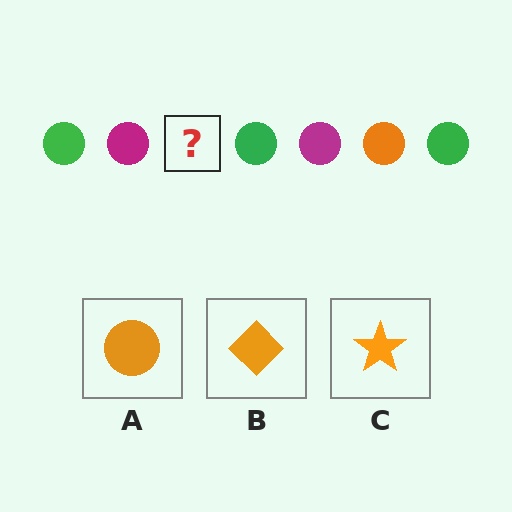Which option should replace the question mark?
Option A.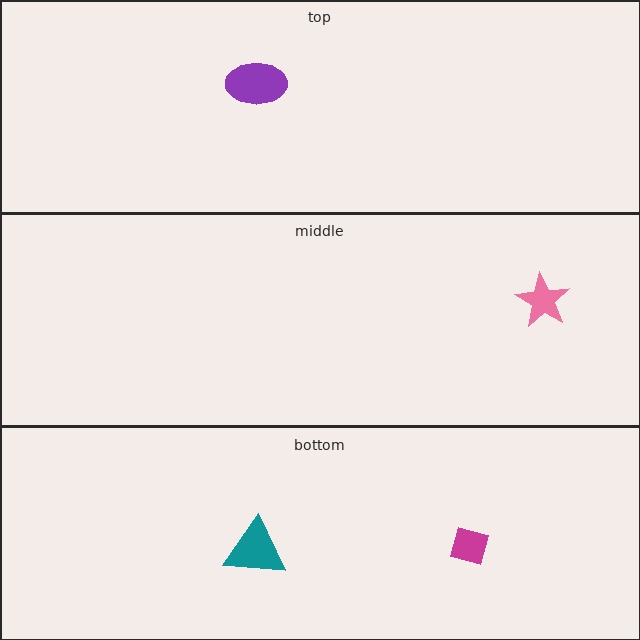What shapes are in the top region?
The purple ellipse.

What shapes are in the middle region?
The pink star.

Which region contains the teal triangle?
The bottom region.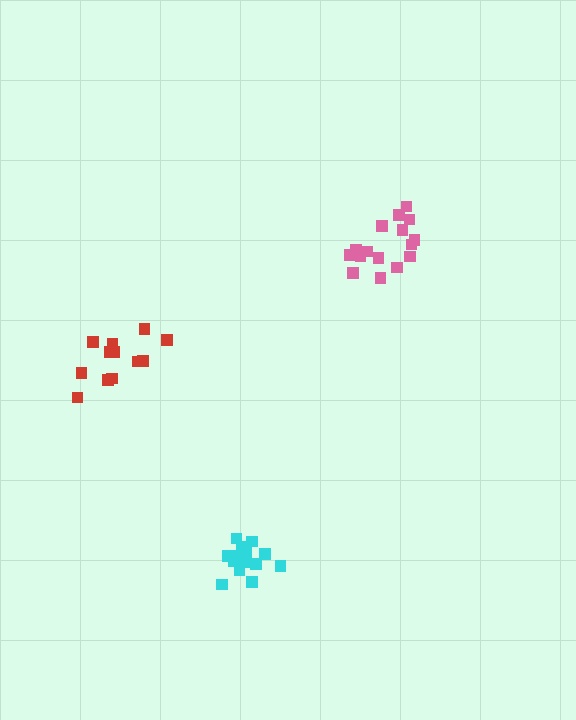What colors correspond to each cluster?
The clusters are colored: red, cyan, pink.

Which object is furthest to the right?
The pink cluster is rightmost.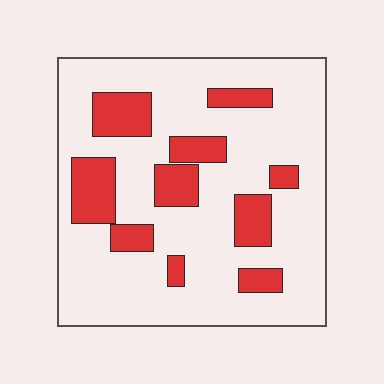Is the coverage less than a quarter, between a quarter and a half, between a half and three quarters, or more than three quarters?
Less than a quarter.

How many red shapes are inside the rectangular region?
10.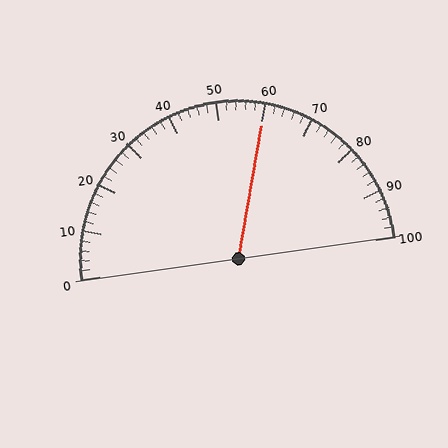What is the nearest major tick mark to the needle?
The nearest major tick mark is 60.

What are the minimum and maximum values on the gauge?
The gauge ranges from 0 to 100.